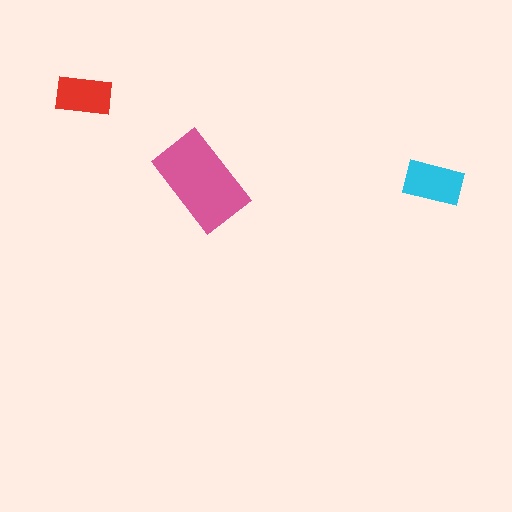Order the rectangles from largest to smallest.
the pink one, the cyan one, the red one.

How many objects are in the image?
There are 3 objects in the image.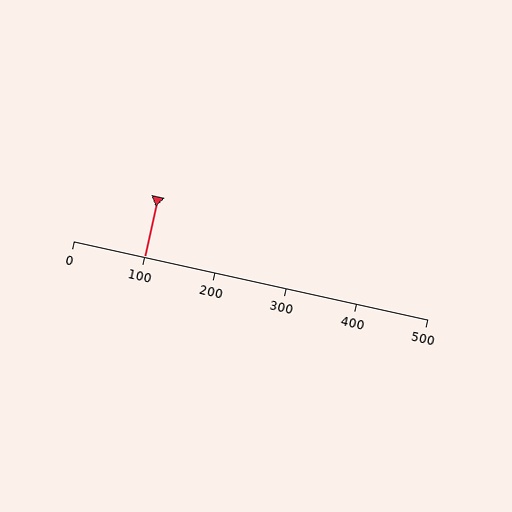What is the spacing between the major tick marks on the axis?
The major ticks are spaced 100 apart.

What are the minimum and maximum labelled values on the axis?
The axis runs from 0 to 500.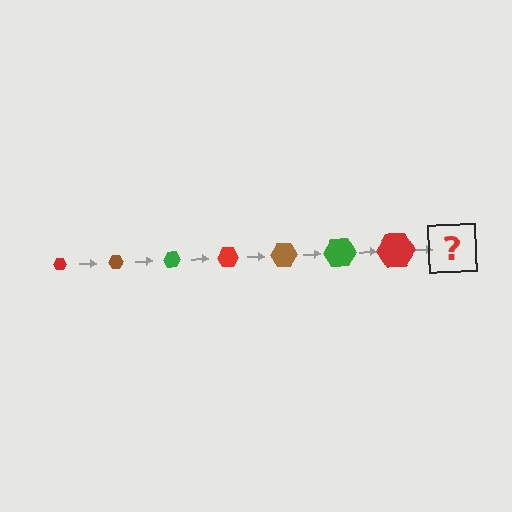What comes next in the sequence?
The next element should be a brown hexagon, larger than the previous one.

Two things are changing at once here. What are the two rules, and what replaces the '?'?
The two rules are that the hexagon grows larger each step and the color cycles through red, brown, and green. The '?' should be a brown hexagon, larger than the previous one.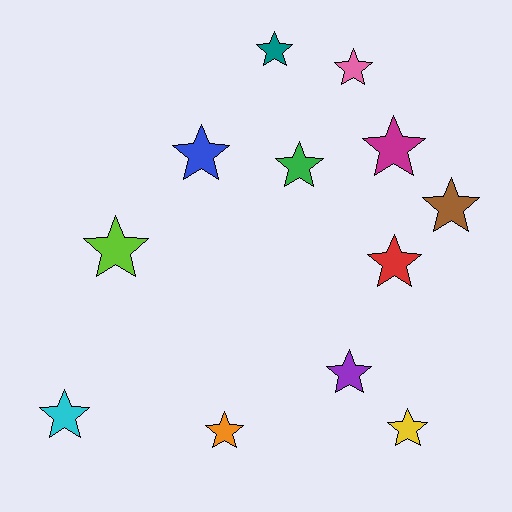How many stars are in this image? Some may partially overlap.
There are 12 stars.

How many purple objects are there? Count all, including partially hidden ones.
There is 1 purple object.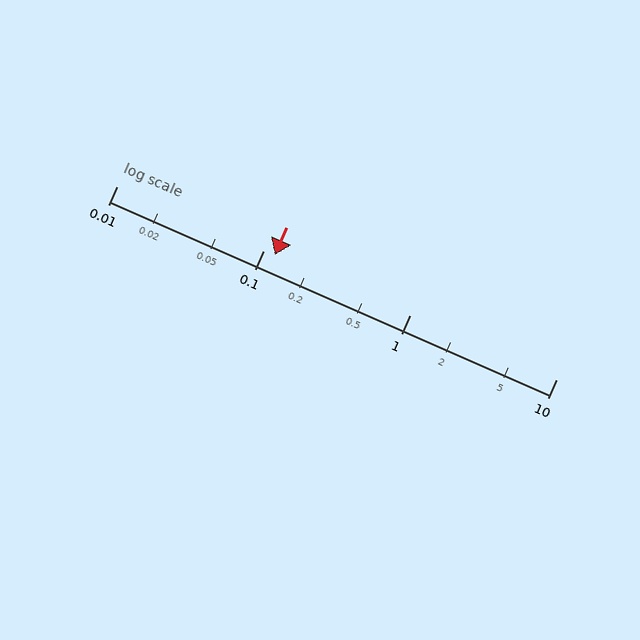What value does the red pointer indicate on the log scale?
The pointer indicates approximately 0.12.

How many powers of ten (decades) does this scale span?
The scale spans 3 decades, from 0.01 to 10.